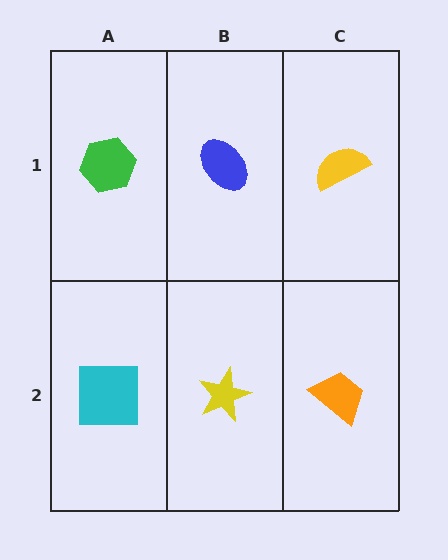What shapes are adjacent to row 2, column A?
A green hexagon (row 1, column A), a yellow star (row 2, column B).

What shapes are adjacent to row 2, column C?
A yellow semicircle (row 1, column C), a yellow star (row 2, column B).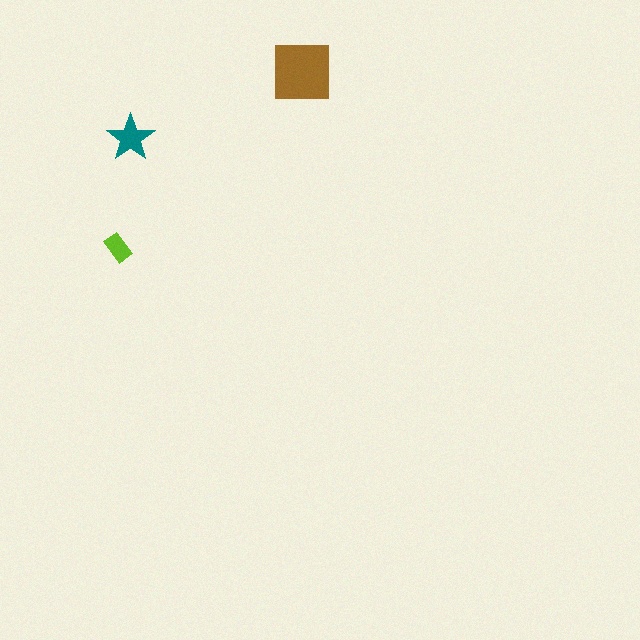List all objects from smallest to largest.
The lime rectangle, the teal star, the brown square.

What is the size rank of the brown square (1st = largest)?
1st.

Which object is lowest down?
The lime rectangle is bottommost.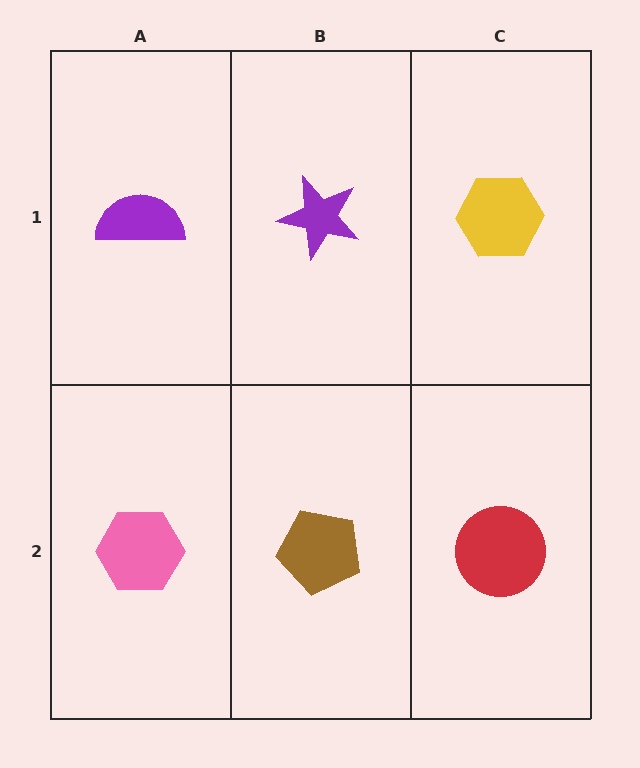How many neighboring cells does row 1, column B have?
3.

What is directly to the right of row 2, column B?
A red circle.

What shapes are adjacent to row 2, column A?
A purple semicircle (row 1, column A), a brown pentagon (row 2, column B).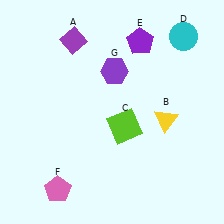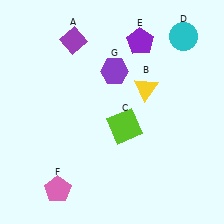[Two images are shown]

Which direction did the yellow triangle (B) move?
The yellow triangle (B) moved up.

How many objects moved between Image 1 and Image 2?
1 object moved between the two images.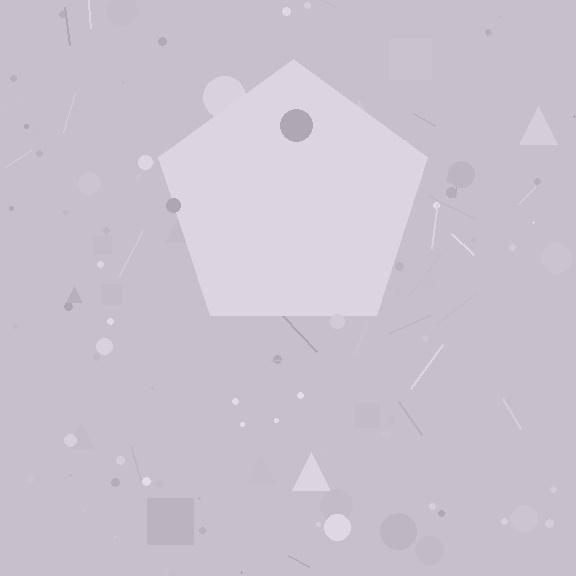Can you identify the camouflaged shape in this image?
The camouflaged shape is a pentagon.